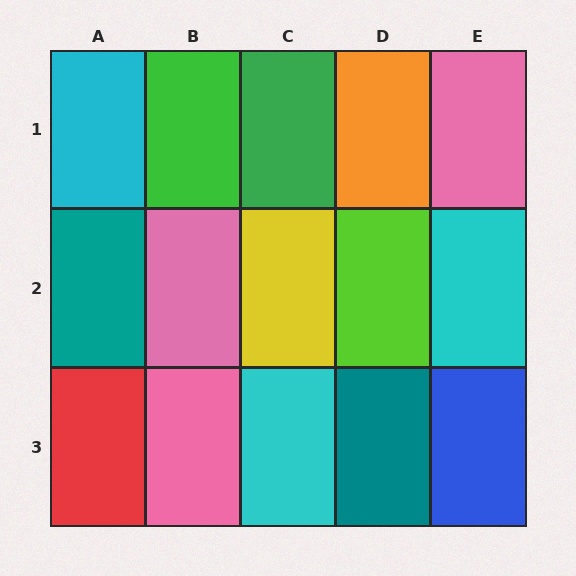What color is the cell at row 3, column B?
Pink.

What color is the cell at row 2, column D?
Lime.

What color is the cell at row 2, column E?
Cyan.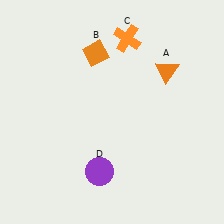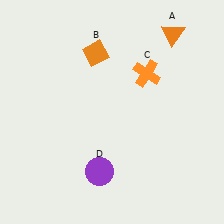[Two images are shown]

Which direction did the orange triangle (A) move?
The orange triangle (A) moved up.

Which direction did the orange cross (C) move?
The orange cross (C) moved down.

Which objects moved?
The objects that moved are: the orange triangle (A), the orange cross (C).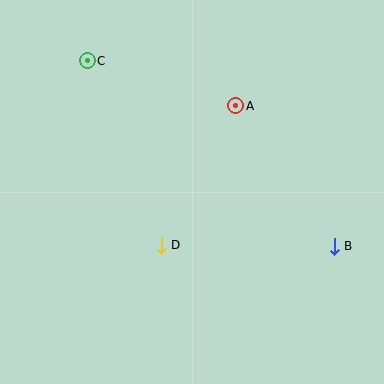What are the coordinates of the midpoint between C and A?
The midpoint between C and A is at (161, 83).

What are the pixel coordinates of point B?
Point B is at (334, 246).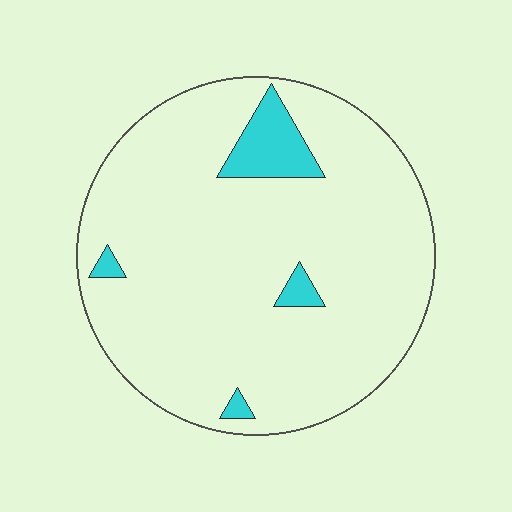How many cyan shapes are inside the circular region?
4.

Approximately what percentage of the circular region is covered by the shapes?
Approximately 10%.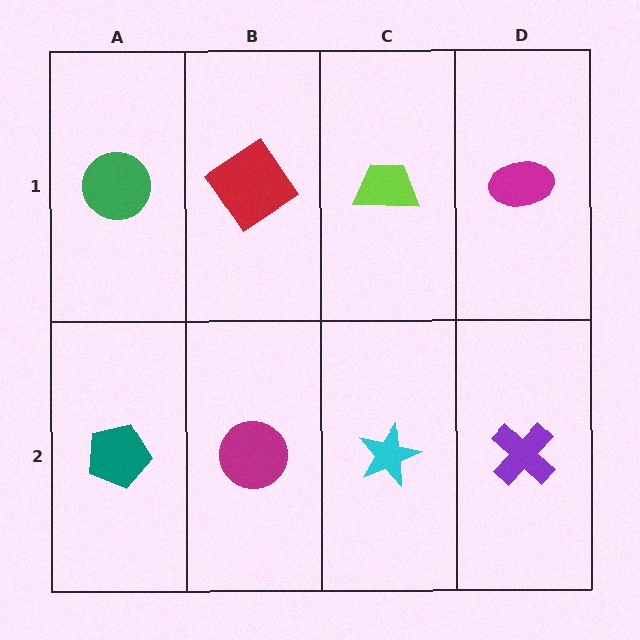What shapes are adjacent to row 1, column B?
A magenta circle (row 2, column B), a green circle (row 1, column A), a lime trapezoid (row 1, column C).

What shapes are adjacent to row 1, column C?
A cyan star (row 2, column C), a red diamond (row 1, column B), a magenta ellipse (row 1, column D).